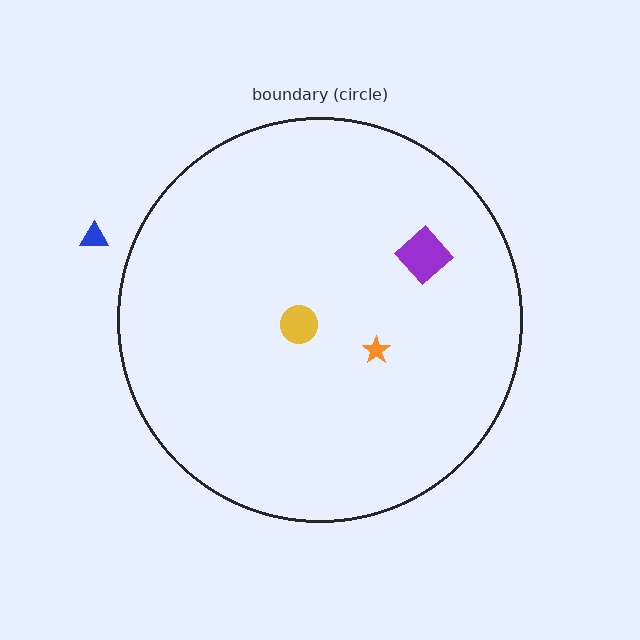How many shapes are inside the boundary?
3 inside, 1 outside.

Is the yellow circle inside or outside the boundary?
Inside.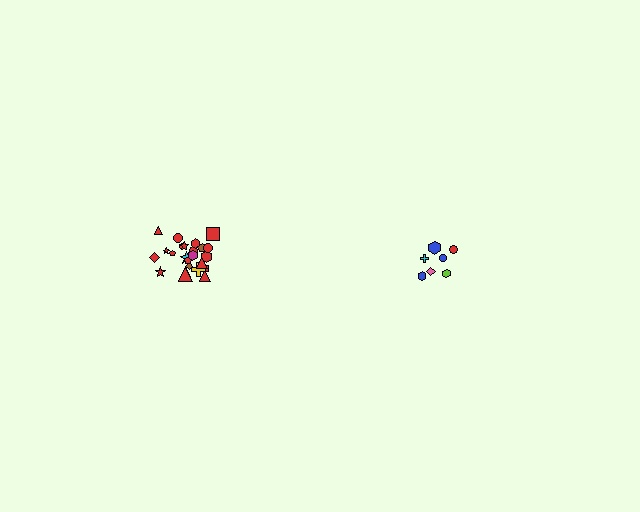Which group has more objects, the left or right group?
The left group.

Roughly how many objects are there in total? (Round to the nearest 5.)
Roughly 30 objects in total.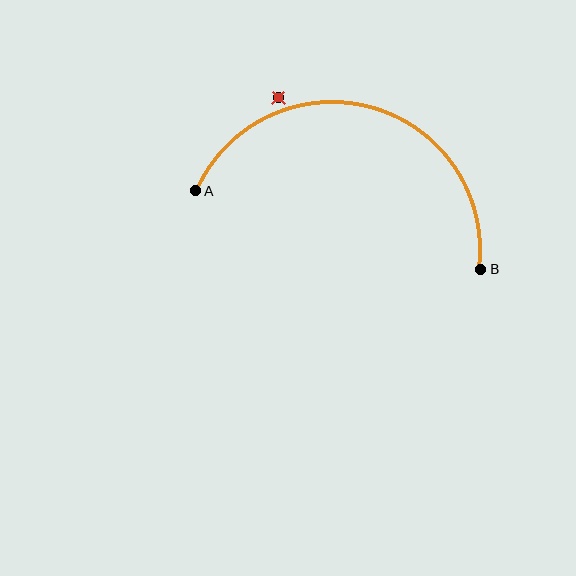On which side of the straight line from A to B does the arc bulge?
The arc bulges above the straight line connecting A and B.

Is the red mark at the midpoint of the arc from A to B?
No — the red mark does not lie on the arc at all. It sits slightly outside the curve.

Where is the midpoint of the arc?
The arc midpoint is the point on the curve farthest from the straight line joining A and B. It sits above that line.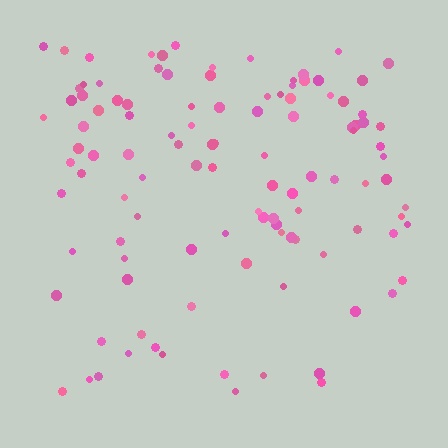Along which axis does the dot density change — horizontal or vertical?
Vertical.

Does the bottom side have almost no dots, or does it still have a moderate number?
Still a moderate number, just noticeably fewer than the top.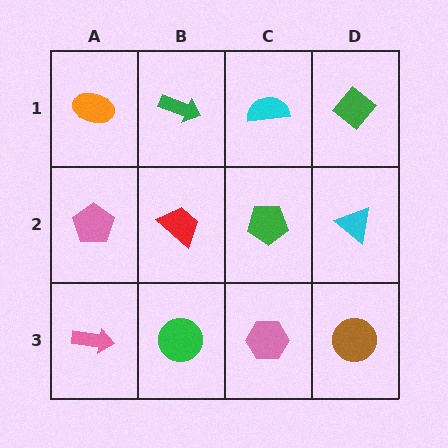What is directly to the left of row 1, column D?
A cyan semicircle.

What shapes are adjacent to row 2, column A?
An orange ellipse (row 1, column A), a pink arrow (row 3, column A), a red trapezoid (row 2, column B).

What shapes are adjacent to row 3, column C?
A green pentagon (row 2, column C), a green circle (row 3, column B), a brown circle (row 3, column D).